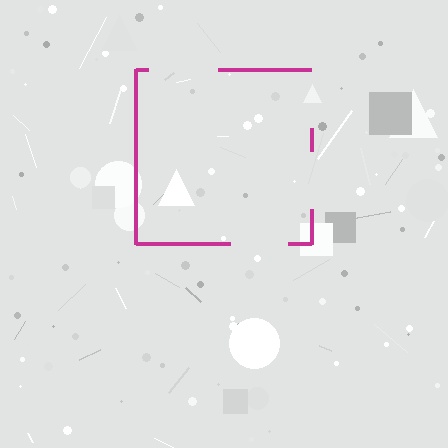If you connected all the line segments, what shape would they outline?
They would outline a square.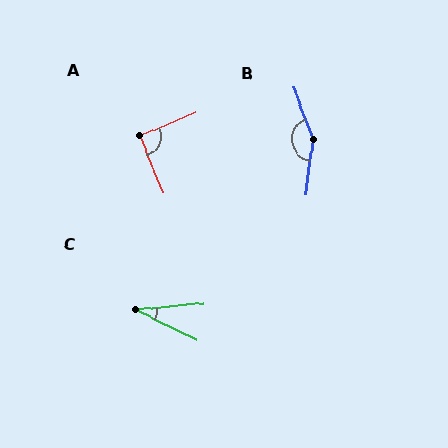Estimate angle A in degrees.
Approximately 91 degrees.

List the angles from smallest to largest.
C (32°), A (91°), B (152°).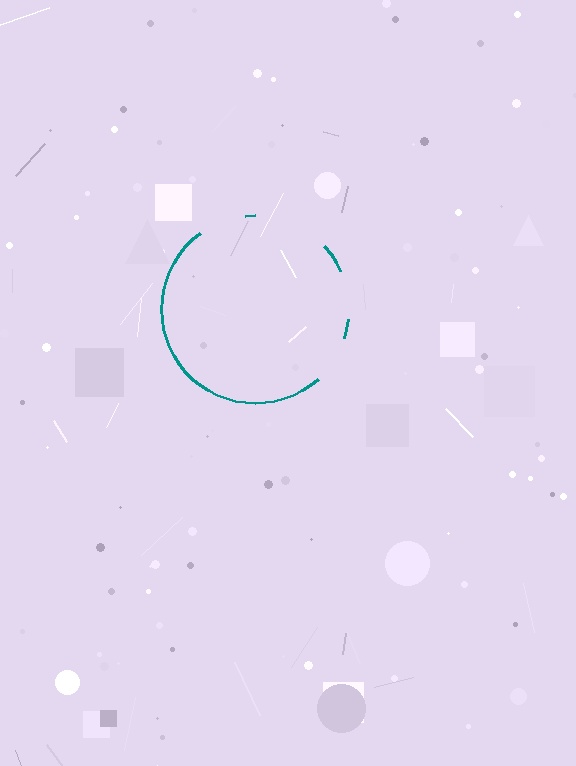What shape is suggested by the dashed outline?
The dashed outline suggests a circle.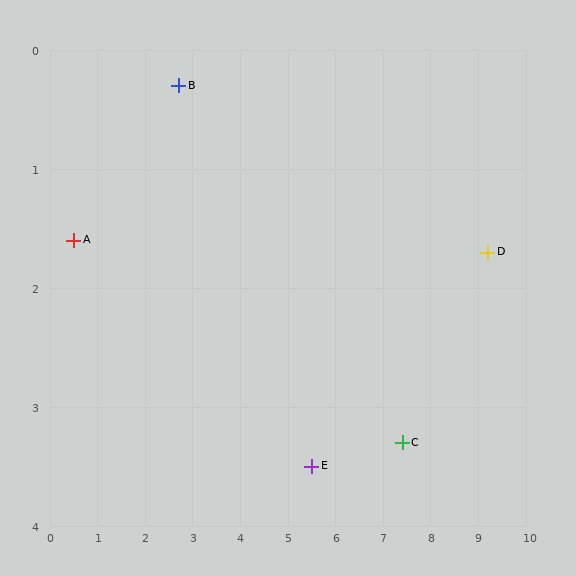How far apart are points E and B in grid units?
Points E and B are about 4.3 grid units apart.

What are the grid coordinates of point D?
Point D is at approximately (9.2, 1.7).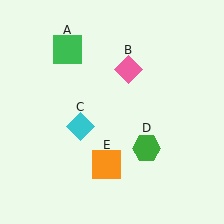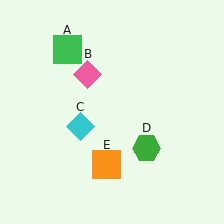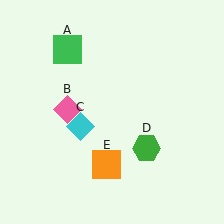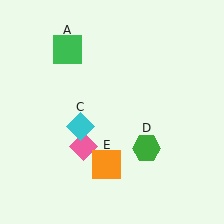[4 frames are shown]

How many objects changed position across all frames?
1 object changed position: pink diamond (object B).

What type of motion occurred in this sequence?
The pink diamond (object B) rotated counterclockwise around the center of the scene.